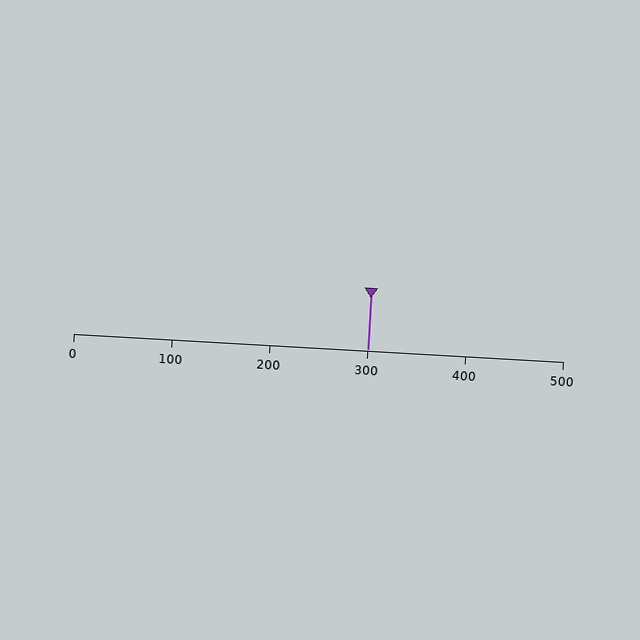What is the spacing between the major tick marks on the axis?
The major ticks are spaced 100 apart.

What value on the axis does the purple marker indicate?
The marker indicates approximately 300.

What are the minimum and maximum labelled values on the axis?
The axis runs from 0 to 500.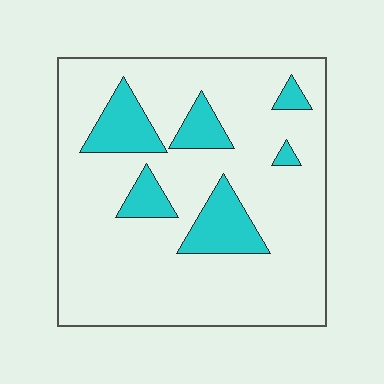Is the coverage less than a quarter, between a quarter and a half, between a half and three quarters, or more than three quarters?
Less than a quarter.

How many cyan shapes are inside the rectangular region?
6.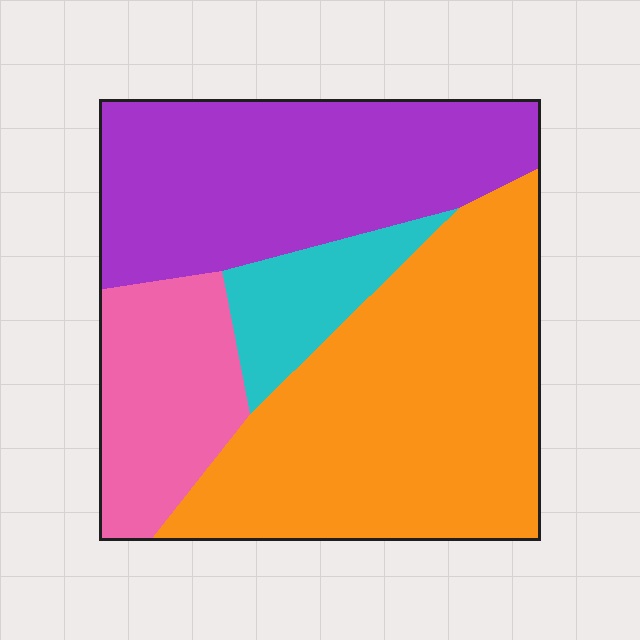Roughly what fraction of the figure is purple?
Purple takes up about one third (1/3) of the figure.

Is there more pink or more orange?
Orange.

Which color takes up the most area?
Orange, at roughly 45%.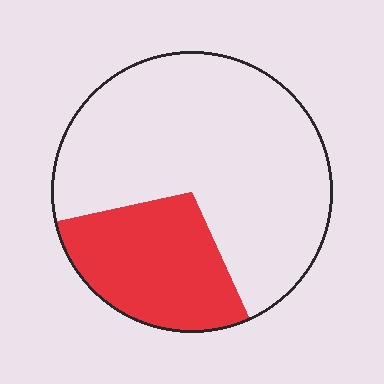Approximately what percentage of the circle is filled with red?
Approximately 30%.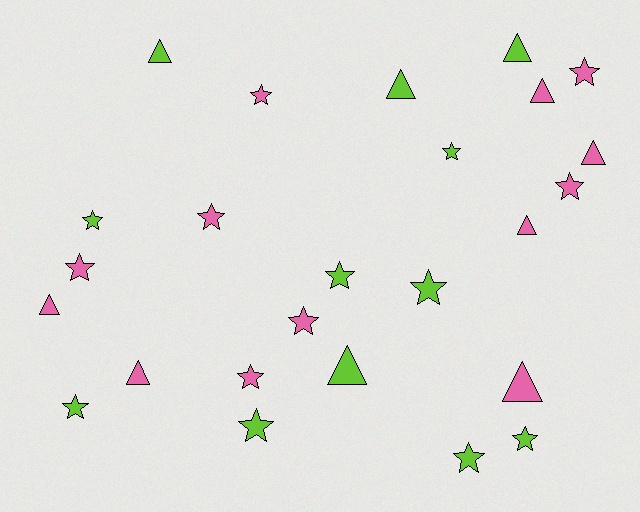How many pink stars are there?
There are 7 pink stars.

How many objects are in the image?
There are 25 objects.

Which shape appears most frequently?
Star, with 15 objects.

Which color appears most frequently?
Pink, with 13 objects.